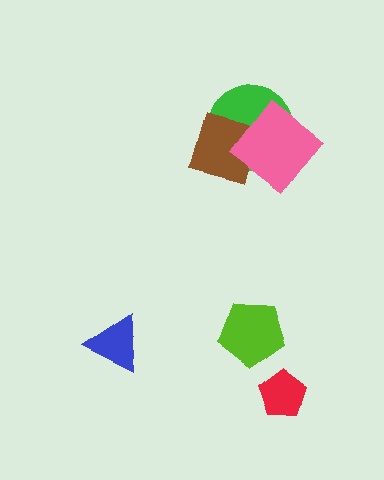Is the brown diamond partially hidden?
Yes, it is partially covered by another shape.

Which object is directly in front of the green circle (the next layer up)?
The brown diamond is directly in front of the green circle.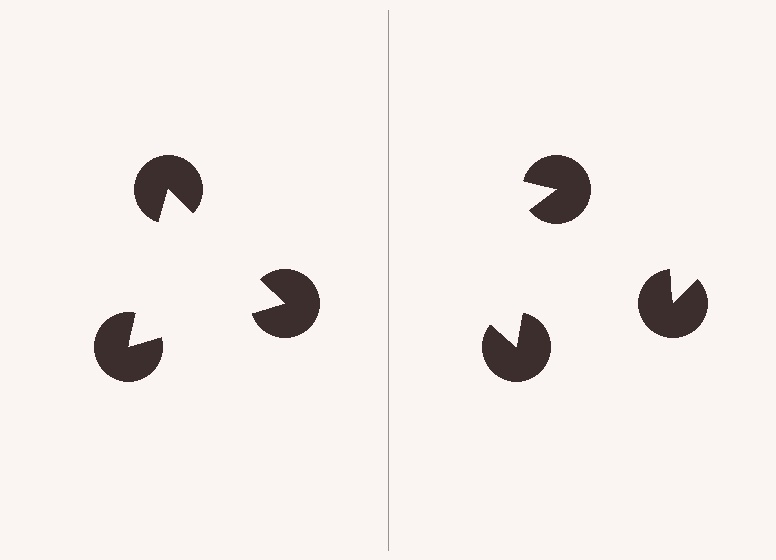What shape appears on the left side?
An illusory triangle.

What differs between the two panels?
The pac-man discs are positioned identically on both sides; only the wedge orientations differ. On the left they align to a triangle; on the right they are misaligned.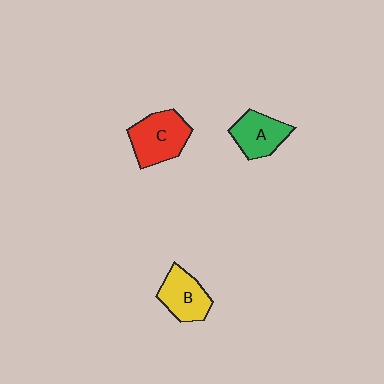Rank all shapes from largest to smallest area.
From largest to smallest: C (red), B (yellow), A (green).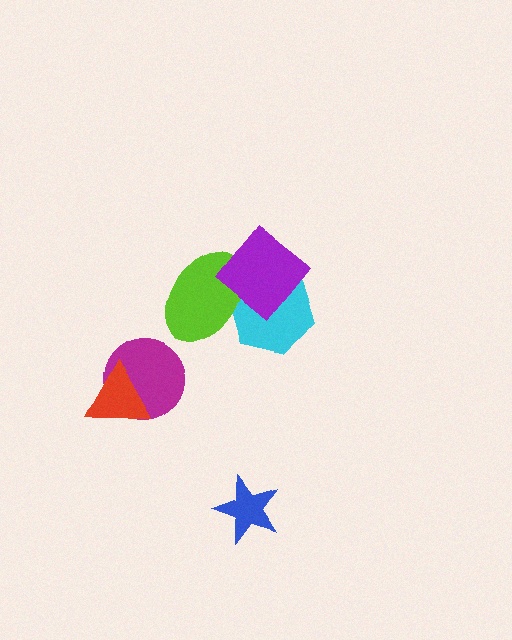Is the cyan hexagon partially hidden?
Yes, it is partially covered by another shape.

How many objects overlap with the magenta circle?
1 object overlaps with the magenta circle.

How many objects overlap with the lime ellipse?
2 objects overlap with the lime ellipse.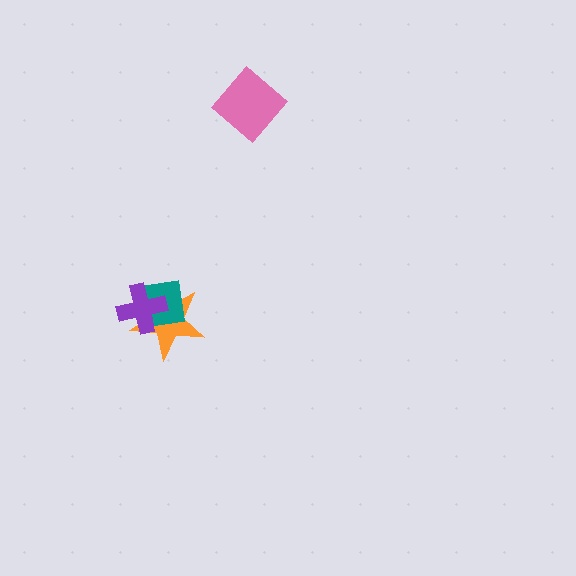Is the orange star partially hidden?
Yes, it is partially covered by another shape.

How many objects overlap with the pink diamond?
0 objects overlap with the pink diamond.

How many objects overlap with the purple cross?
2 objects overlap with the purple cross.